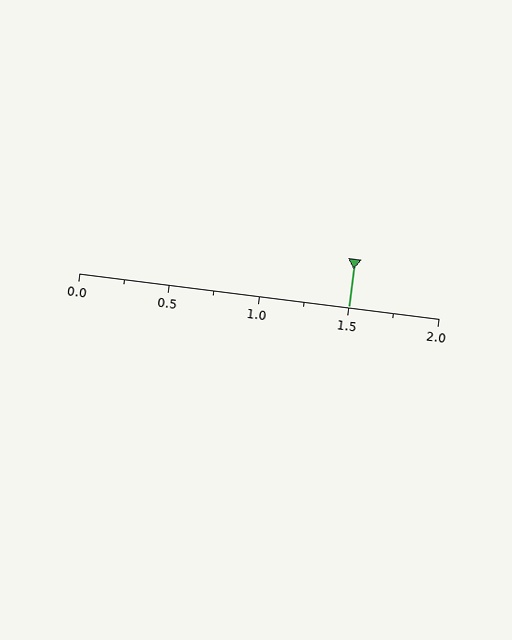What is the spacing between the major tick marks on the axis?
The major ticks are spaced 0.5 apart.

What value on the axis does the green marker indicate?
The marker indicates approximately 1.5.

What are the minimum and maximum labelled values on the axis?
The axis runs from 0.0 to 2.0.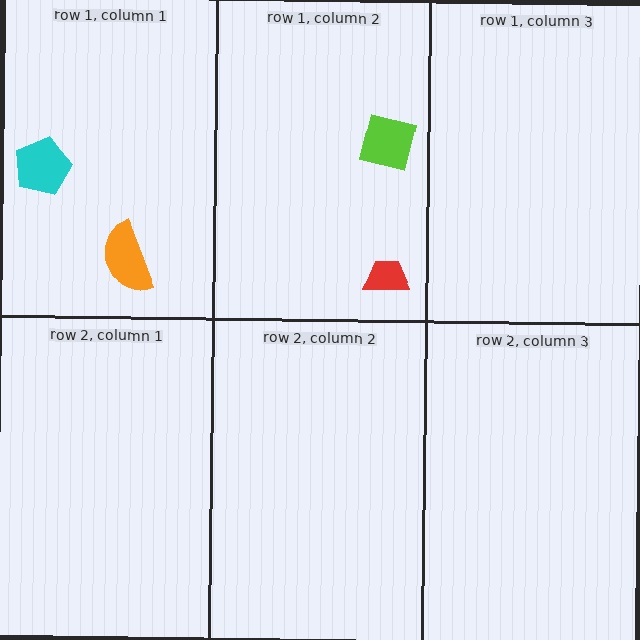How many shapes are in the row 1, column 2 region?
2.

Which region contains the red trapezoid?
The row 1, column 2 region.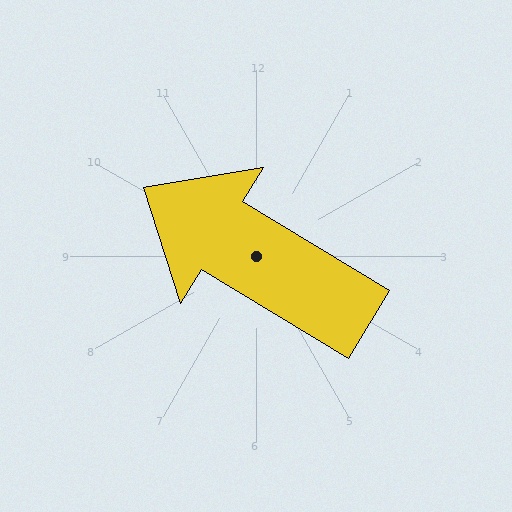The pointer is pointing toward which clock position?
Roughly 10 o'clock.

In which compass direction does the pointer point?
Northwest.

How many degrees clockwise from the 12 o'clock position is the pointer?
Approximately 301 degrees.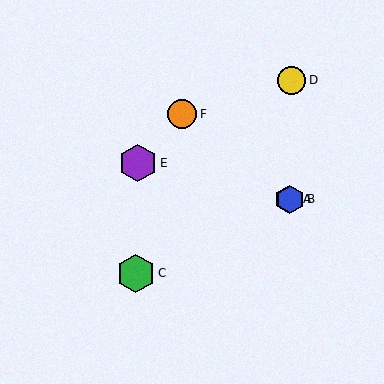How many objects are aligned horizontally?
2 objects (A, B) are aligned horizontally.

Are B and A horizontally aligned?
Yes, both are at y≈199.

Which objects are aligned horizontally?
Objects A, B are aligned horizontally.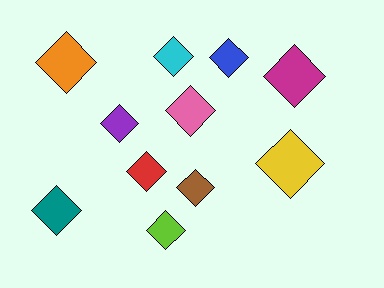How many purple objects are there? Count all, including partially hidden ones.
There is 1 purple object.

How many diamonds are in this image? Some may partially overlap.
There are 11 diamonds.